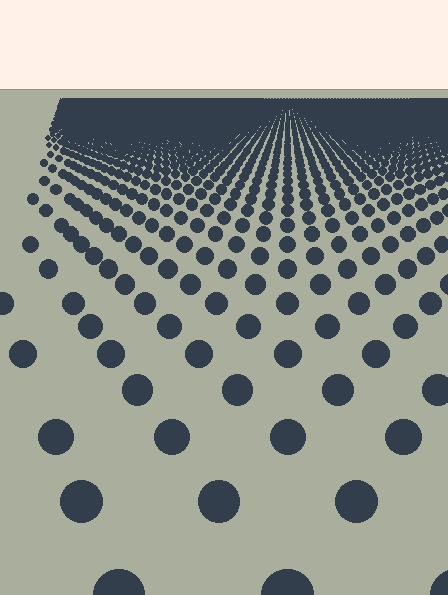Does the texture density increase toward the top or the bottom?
Density increases toward the top.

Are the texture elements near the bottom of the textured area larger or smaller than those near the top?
Larger. Near the bottom, elements are closer to the viewer and appear at a bigger on-screen size.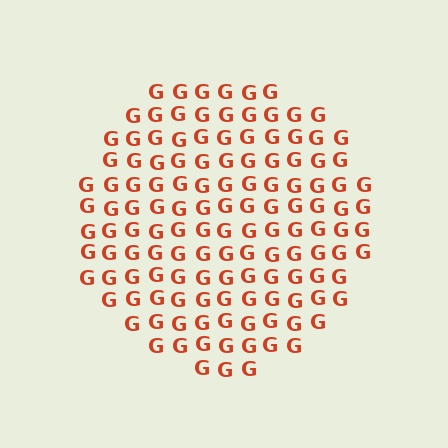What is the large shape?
The large shape is a circle.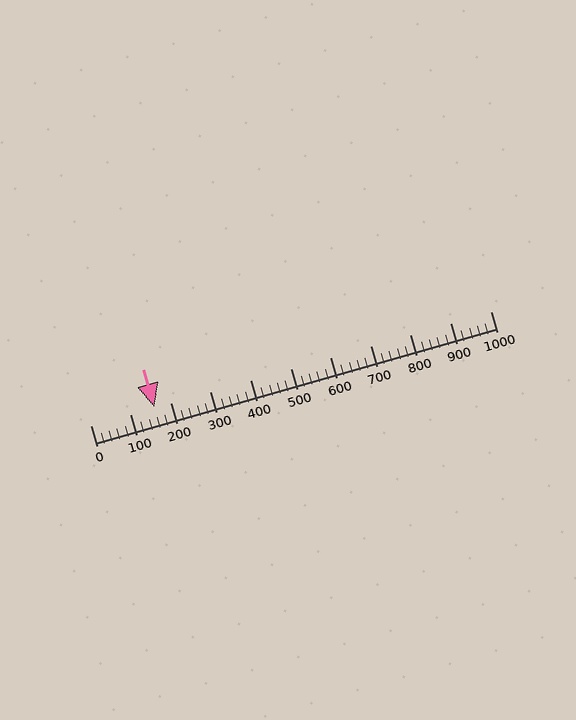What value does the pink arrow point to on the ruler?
The pink arrow points to approximately 160.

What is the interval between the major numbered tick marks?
The major tick marks are spaced 100 units apart.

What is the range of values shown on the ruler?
The ruler shows values from 0 to 1000.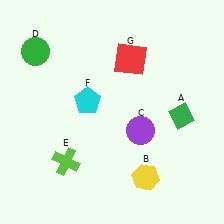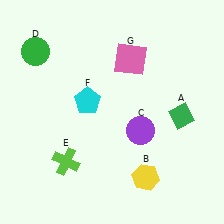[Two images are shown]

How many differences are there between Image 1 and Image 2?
There is 1 difference between the two images.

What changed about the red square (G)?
In Image 1, G is red. In Image 2, it changed to pink.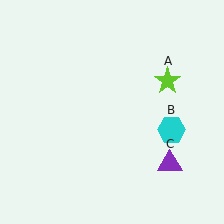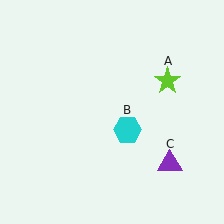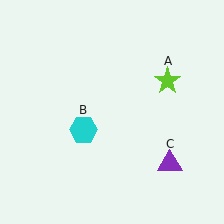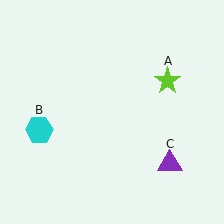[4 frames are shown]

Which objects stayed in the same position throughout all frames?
Lime star (object A) and purple triangle (object C) remained stationary.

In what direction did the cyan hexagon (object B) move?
The cyan hexagon (object B) moved left.